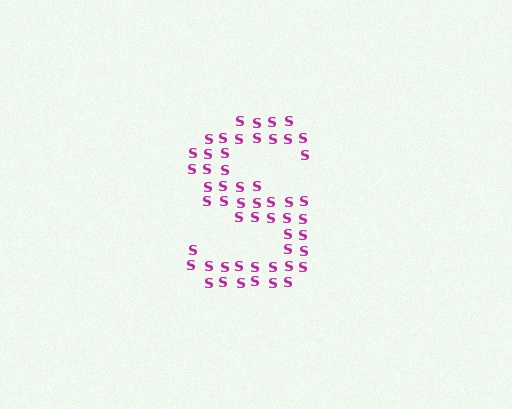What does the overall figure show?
The overall figure shows the letter S.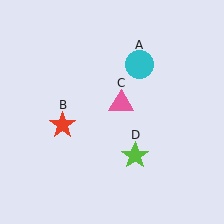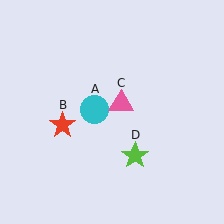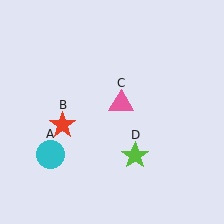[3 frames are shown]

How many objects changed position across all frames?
1 object changed position: cyan circle (object A).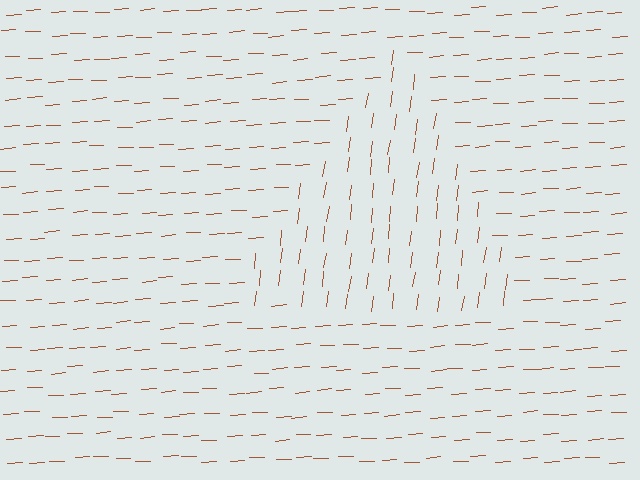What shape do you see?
I see a triangle.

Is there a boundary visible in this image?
Yes, there is a texture boundary formed by a change in line orientation.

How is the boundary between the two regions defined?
The boundary is defined purely by a change in line orientation (approximately 79 degrees difference). All lines are the same color and thickness.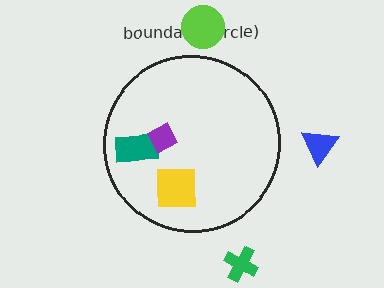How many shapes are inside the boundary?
3 inside, 3 outside.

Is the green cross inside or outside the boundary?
Outside.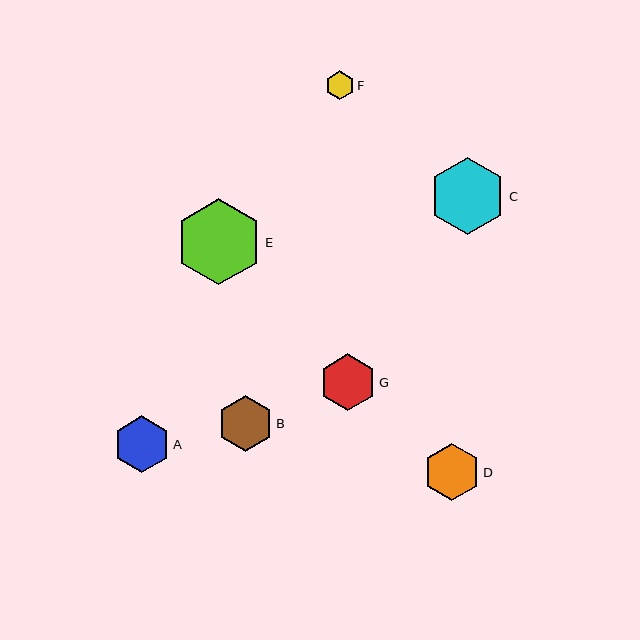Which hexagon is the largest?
Hexagon E is the largest with a size of approximately 86 pixels.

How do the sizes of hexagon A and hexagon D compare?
Hexagon A and hexagon D are approximately the same size.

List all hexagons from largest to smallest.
From largest to smallest: E, C, A, D, G, B, F.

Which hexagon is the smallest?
Hexagon F is the smallest with a size of approximately 29 pixels.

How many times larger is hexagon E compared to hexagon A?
Hexagon E is approximately 1.5 times the size of hexagon A.